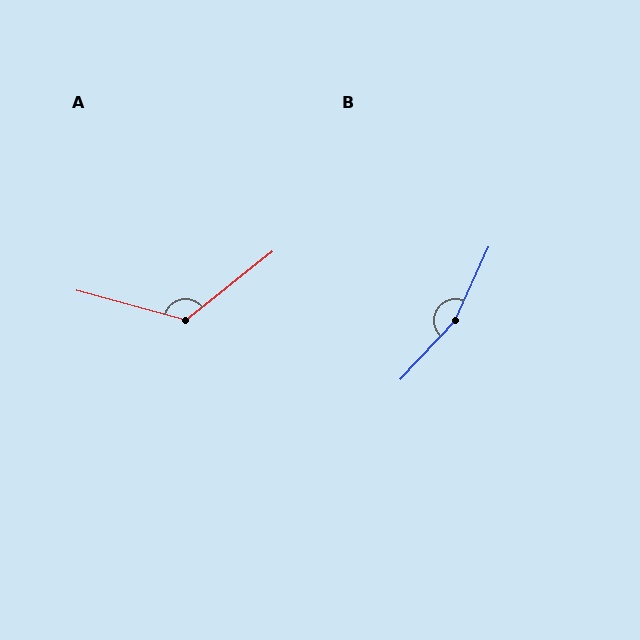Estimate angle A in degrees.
Approximately 126 degrees.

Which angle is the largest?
B, at approximately 161 degrees.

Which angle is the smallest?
A, at approximately 126 degrees.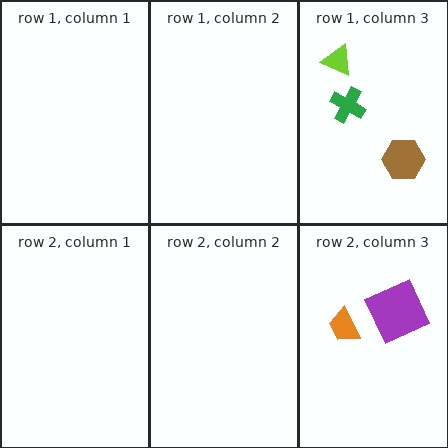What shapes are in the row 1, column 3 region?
The green cross, the lime triangle, the brown hexagon.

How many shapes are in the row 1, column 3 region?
3.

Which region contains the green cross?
The row 1, column 3 region.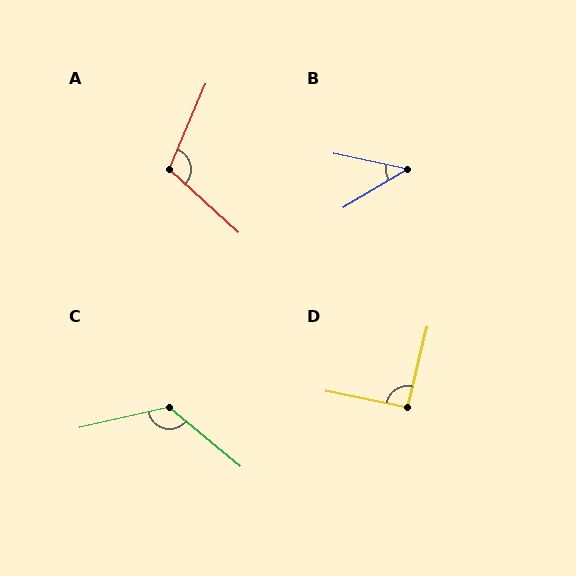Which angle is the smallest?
B, at approximately 43 degrees.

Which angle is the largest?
C, at approximately 127 degrees.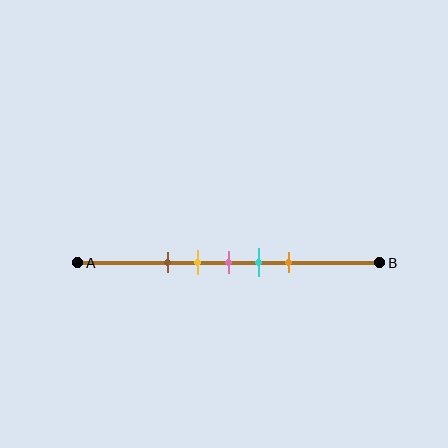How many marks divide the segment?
There are 5 marks dividing the segment.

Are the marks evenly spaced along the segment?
Yes, the marks are approximately evenly spaced.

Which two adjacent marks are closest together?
The yellow and pink marks are the closest adjacent pair.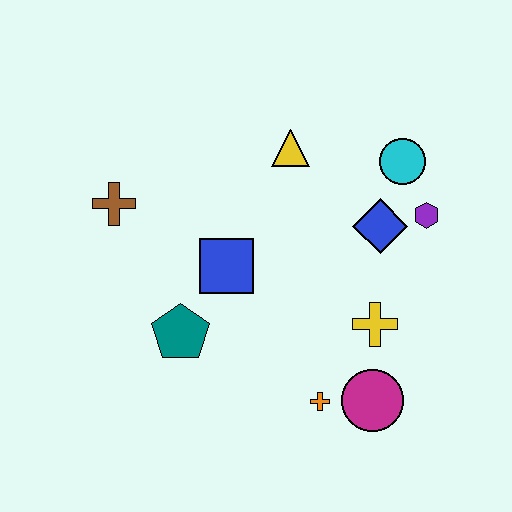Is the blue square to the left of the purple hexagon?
Yes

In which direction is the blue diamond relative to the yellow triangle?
The blue diamond is to the right of the yellow triangle.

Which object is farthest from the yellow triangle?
The magenta circle is farthest from the yellow triangle.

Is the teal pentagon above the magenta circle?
Yes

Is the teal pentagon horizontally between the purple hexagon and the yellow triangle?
No